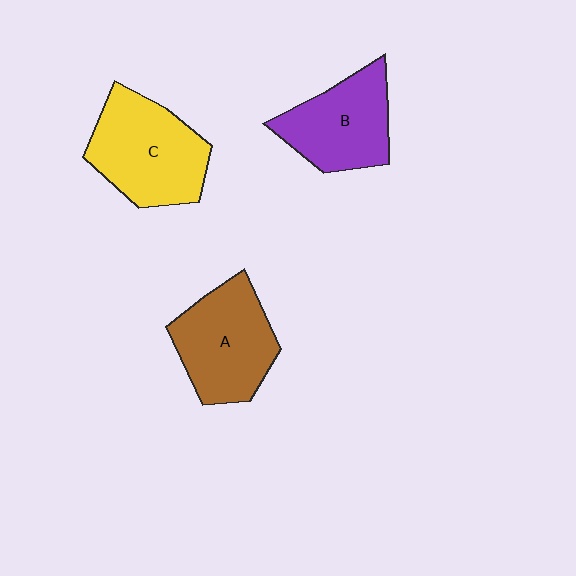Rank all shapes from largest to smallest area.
From largest to smallest: C (yellow), A (brown), B (purple).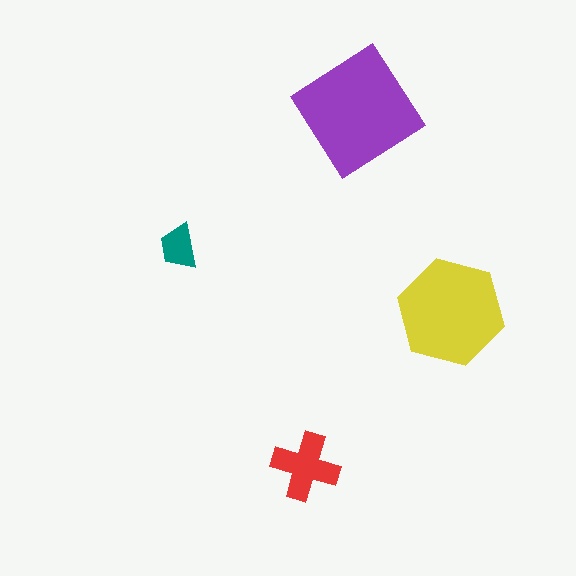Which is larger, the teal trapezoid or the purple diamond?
The purple diamond.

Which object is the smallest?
The teal trapezoid.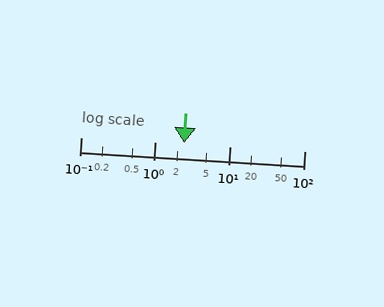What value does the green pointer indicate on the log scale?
The pointer indicates approximately 2.4.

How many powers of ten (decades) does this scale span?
The scale spans 3 decades, from 0.1 to 100.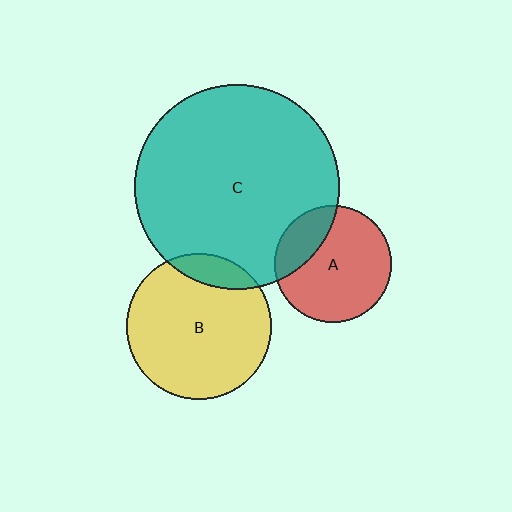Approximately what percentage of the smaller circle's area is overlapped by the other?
Approximately 10%.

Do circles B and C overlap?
Yes.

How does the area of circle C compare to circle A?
Approximately 3.1 times.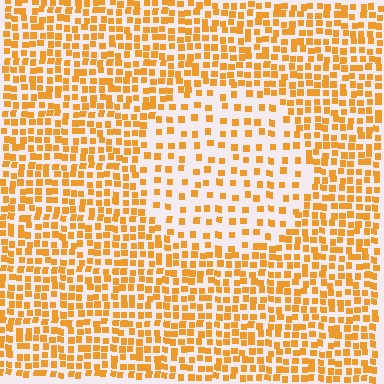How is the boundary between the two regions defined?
The boundary is defined by a change in element density (approximately 2.1x ratio). All elements are the same color, size, and shape.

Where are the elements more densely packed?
The elements are more densely packed outside the circle boundary.